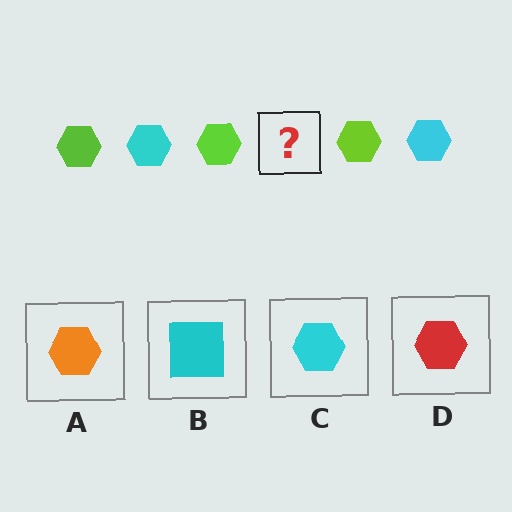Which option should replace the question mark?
Option C.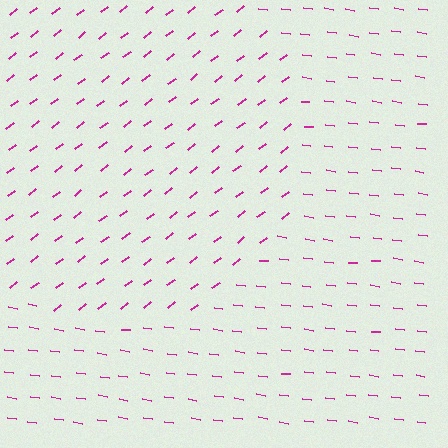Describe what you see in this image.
The image is filled with small magenta line segments. A circle region in the image has lines oriented differently from the surrounding lines, creating a visible texture boundary.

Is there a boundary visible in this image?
Yes, there is a texture boundary formed by a change in line orientation.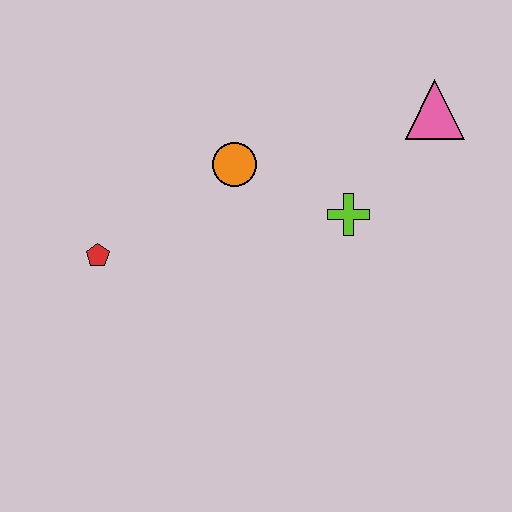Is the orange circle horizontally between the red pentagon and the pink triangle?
Yes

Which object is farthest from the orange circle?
The pink triangle is farthest from the orange circle.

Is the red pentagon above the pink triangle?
No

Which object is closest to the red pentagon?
The orange circle is closest to the red pentagon.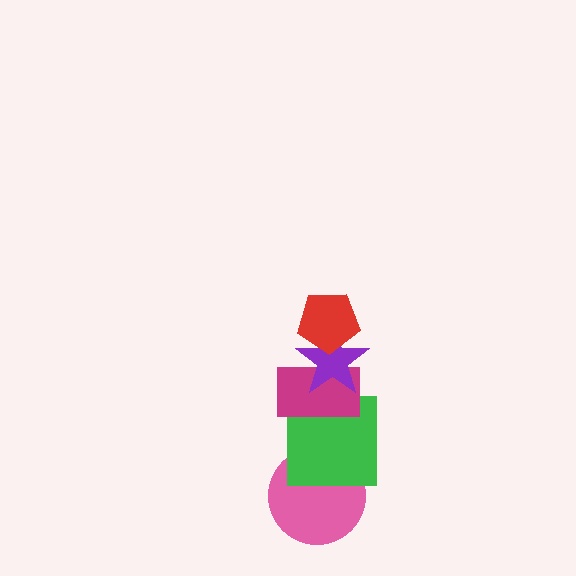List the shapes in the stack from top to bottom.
From top to bottom: the red pentagon, the purple star, the magenta rectangle, the green square, the pink circle.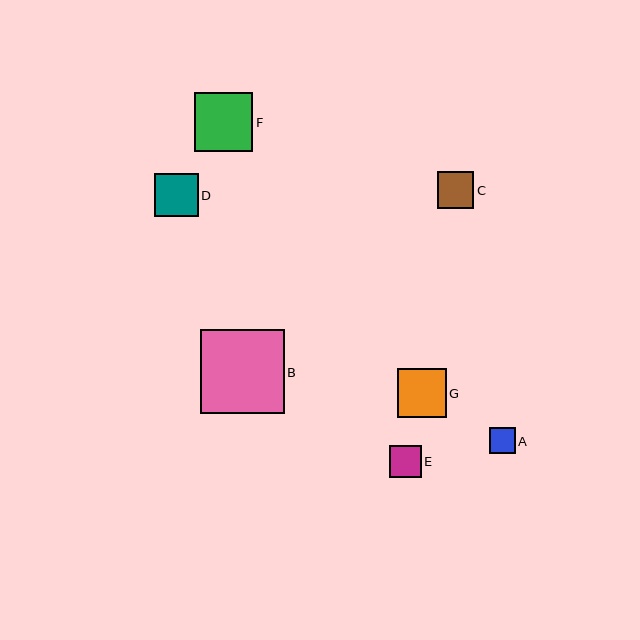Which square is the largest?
Square B is the largest with a size of approximately 84 pixels.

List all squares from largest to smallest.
From largest to smallest: B, F, G, D, C, E, A.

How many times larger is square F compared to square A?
Square F is approximately 2.3 times the size of square A.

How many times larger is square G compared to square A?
Square G is approximately 1.9 times the size of square A.